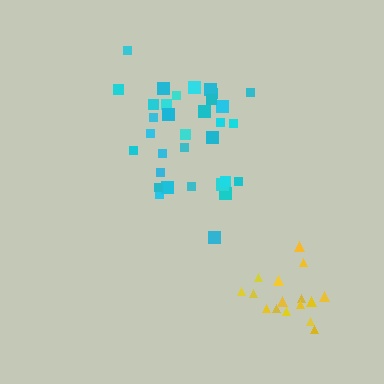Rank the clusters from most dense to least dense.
yellow, cyan.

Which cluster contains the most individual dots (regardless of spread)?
Cyan (33).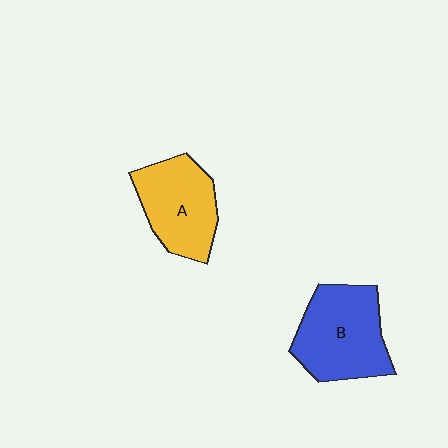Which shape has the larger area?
Shape B (blue).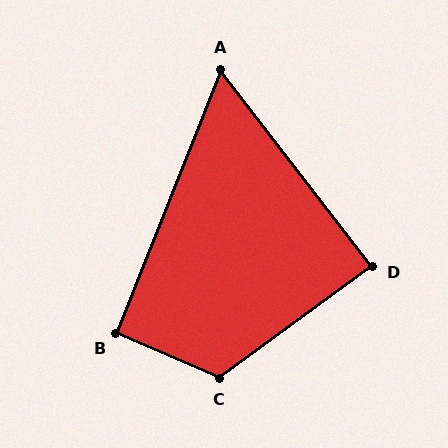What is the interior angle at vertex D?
Approximately 89 degrees (approximately right).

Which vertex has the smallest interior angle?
A, at approximately 59 degrees.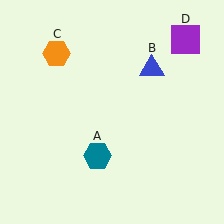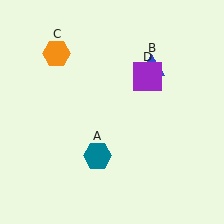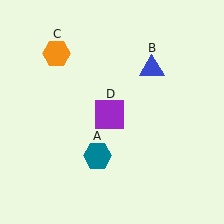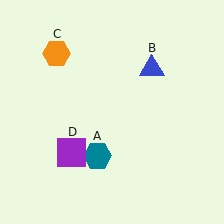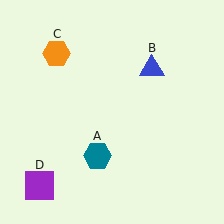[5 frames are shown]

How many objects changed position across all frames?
1 object changed position: purple square (object D).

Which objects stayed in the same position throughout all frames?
Teal hexagon (object A) and blue triangle (object B) and orange hexagon (object C) remained stationary.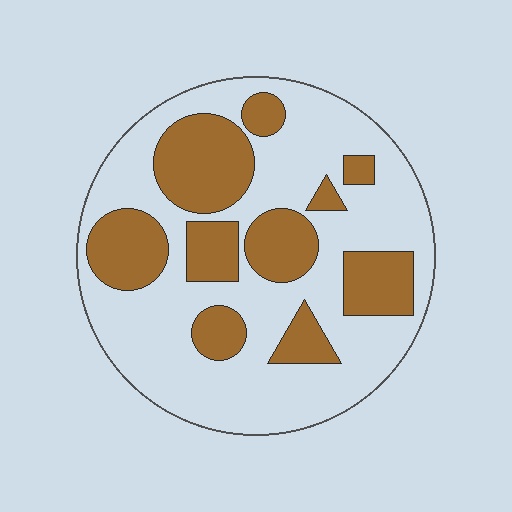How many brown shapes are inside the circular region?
10.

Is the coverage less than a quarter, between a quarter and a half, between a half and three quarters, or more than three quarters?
Between a quarter and a half.